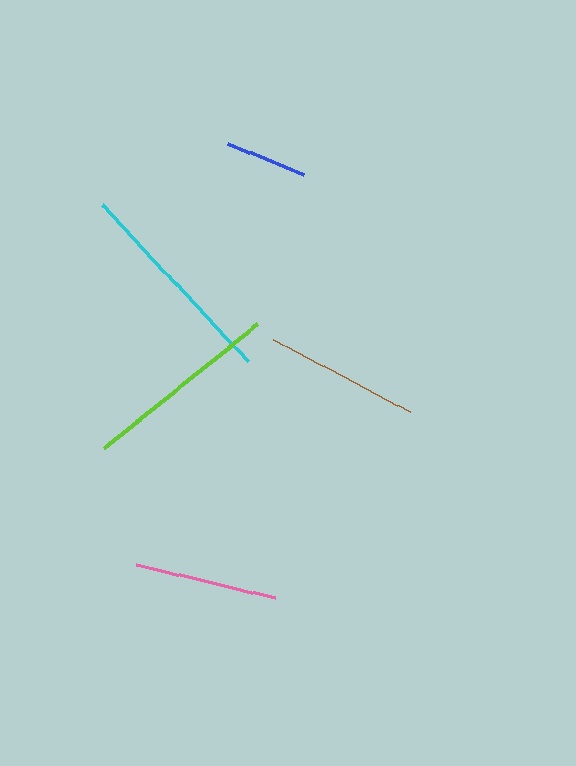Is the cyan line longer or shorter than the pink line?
The cyan line is longer than the pink line.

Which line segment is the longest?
The cyan line is the longest at approximately 214 pixels.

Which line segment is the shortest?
The blue line is the shortest at approximately 82 pixels.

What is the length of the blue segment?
The blue segment is approximately 82 pixels long.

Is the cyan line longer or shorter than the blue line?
The cyan line is longer than the blue line.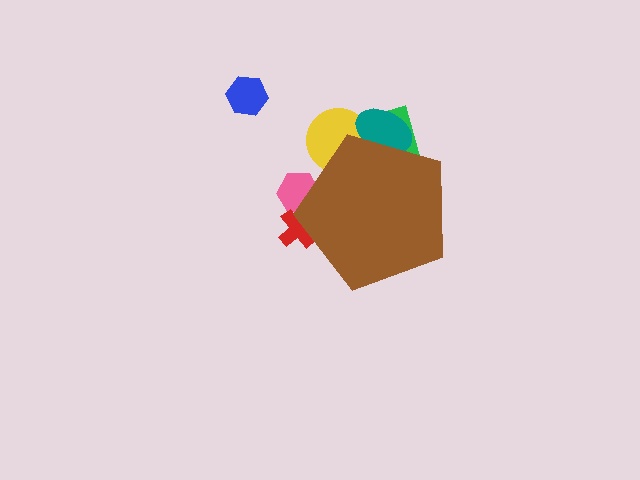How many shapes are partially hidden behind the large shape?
5 shapes are partially hidden.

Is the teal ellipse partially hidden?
Yes, the teal ellipse is partially hidden behind the brown pentagon.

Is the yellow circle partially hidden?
Yes, the yellow circle is partially hidden behind the brown pentagon.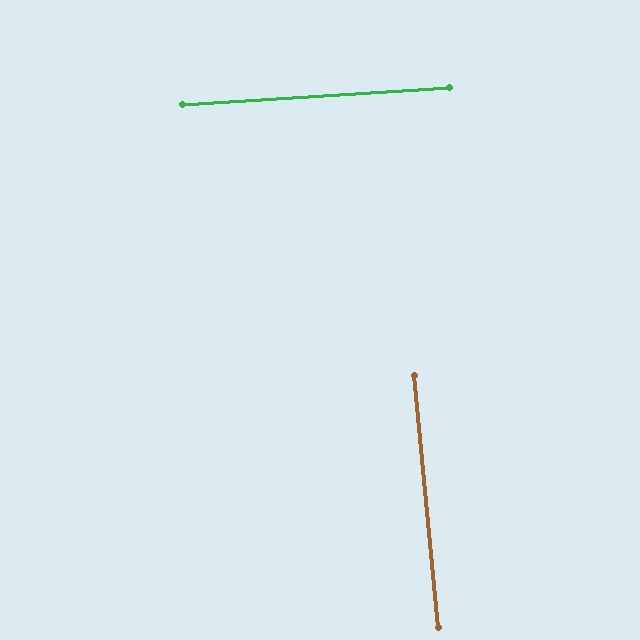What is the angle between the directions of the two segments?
Approximately 88 degrees.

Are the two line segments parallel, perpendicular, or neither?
Perpendicular — they meet at approximately 88°.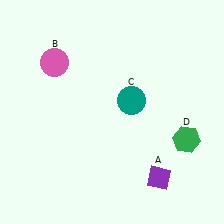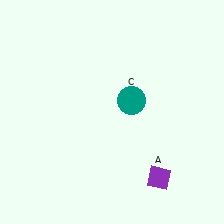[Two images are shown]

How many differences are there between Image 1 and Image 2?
There are 2 differences between the two images.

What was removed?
The green hexagon (D), the pink circle (B) were removed in Image 2.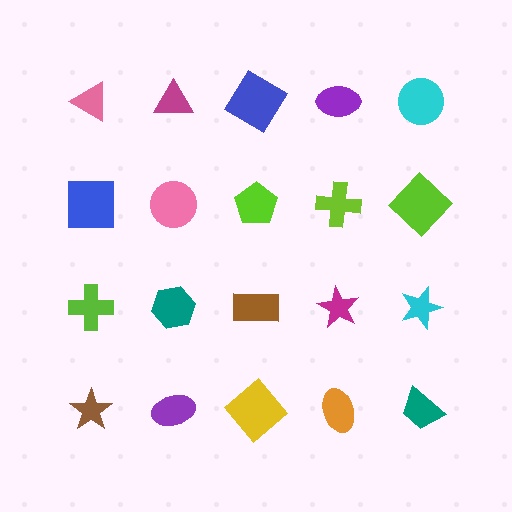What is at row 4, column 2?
A purple ellipse.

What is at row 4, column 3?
A yellow diamond.